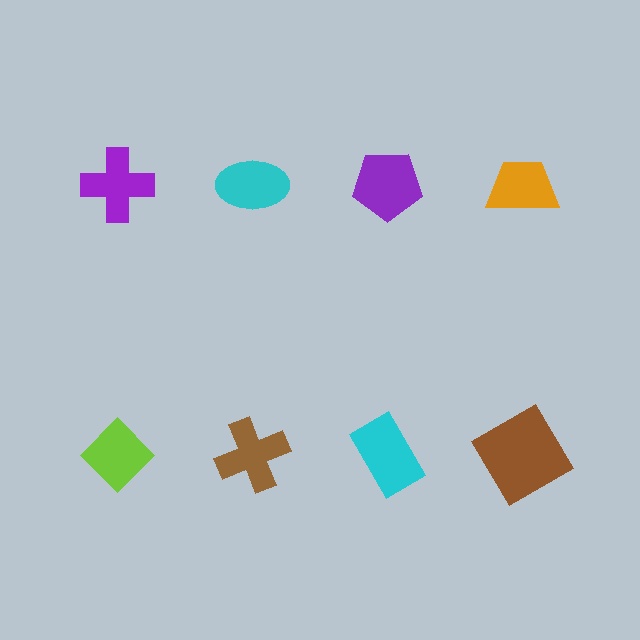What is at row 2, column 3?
A cyan rectangle.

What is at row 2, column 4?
A brown diamond.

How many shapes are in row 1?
4 shapes.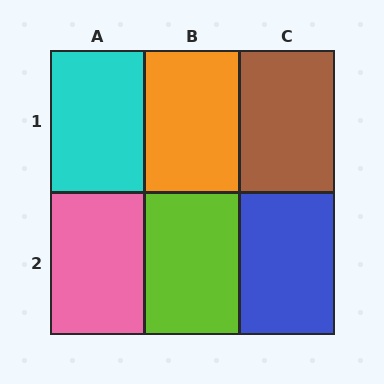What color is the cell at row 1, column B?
Orange.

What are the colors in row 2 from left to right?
Pink, lime, blue.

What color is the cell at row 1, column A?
Cyan.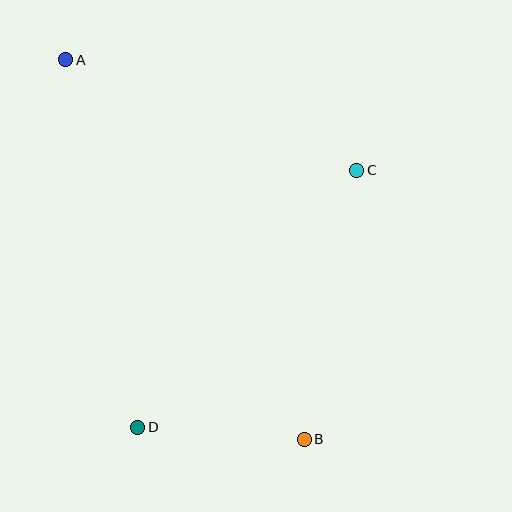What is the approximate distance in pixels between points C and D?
The distance between C and D is approximately 337 pixels.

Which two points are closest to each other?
Points B and D are closest to each other.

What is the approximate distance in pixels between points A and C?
The distance between A and C is approximately 311 pixels.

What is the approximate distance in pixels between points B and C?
The distance between B and C is approximately 274 pixels.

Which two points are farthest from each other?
Points A and B are farthest from each other.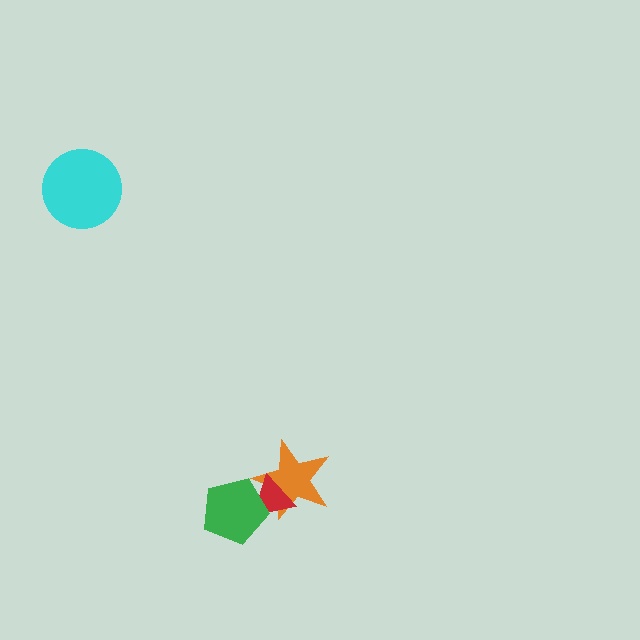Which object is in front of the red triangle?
The green pentagon is in front of the red triangle.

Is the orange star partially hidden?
Yes, it is partially covered by another shape.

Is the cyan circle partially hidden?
No, no other shape covers it.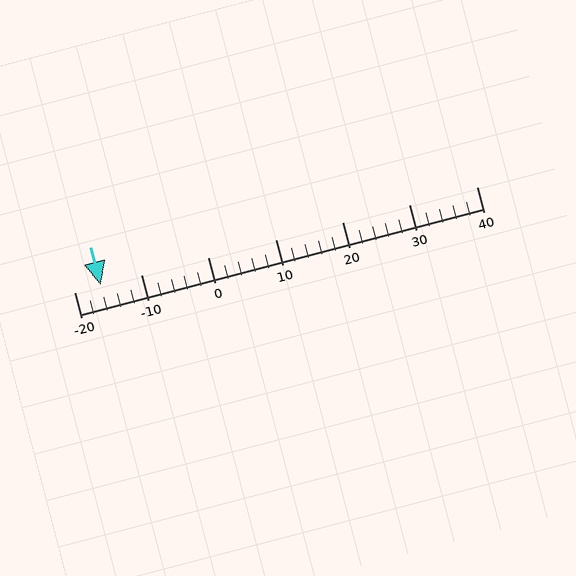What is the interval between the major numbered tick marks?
The major tick marks are spaced 10 units apart.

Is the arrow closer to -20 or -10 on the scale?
The arrow is closer to -20.